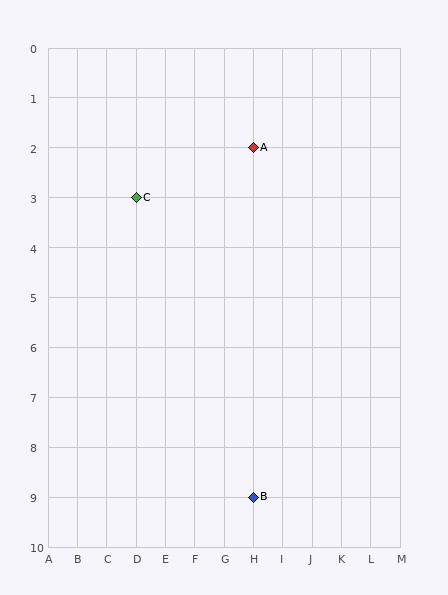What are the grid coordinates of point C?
Point C is at grid coordinates (D, 3).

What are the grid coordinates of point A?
Point A is at grid coordinates (H, 2).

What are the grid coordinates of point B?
Point B is at grid coordinates (H, 9).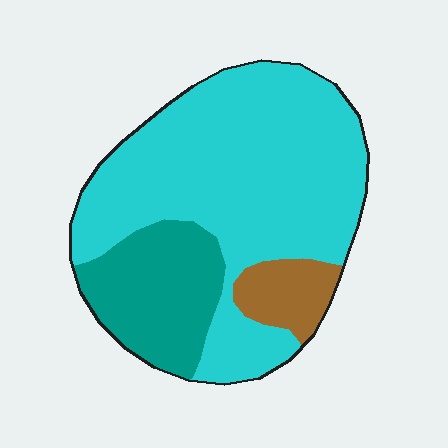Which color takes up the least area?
Brown, at roughly 10%.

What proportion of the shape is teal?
Teal takes up between a sixth and a third of the shape.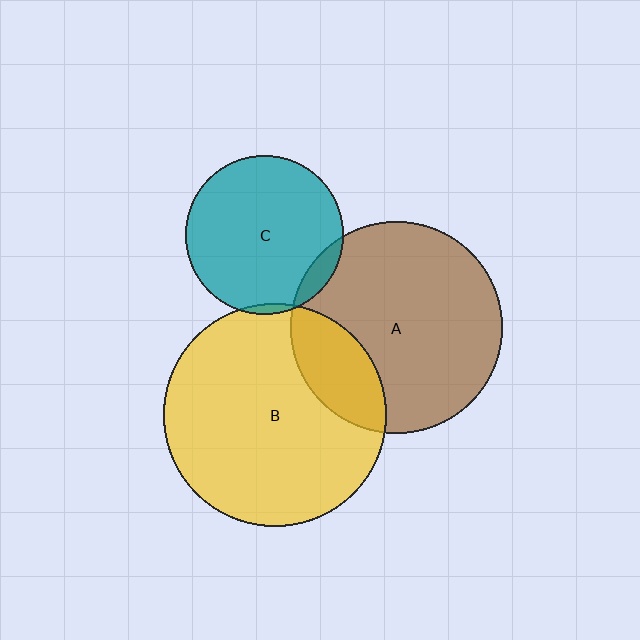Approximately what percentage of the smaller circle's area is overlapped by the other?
Approximately 20%.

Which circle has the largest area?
Circle B (yellow).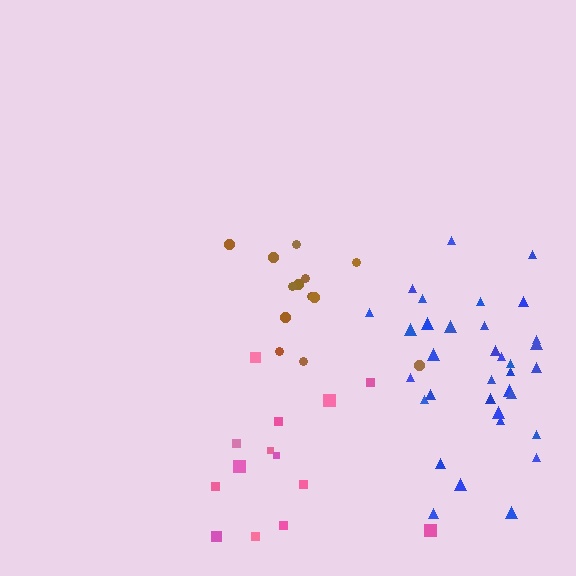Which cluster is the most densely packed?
Blue.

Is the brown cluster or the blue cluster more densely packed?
Blue.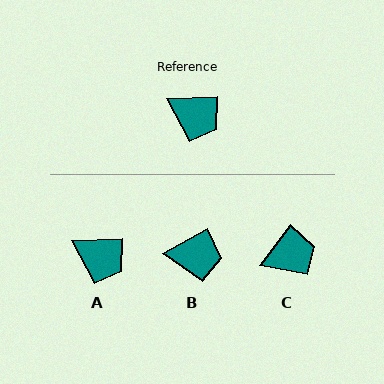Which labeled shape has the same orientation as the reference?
A.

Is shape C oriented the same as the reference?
No, it is off by about 51 degrees.